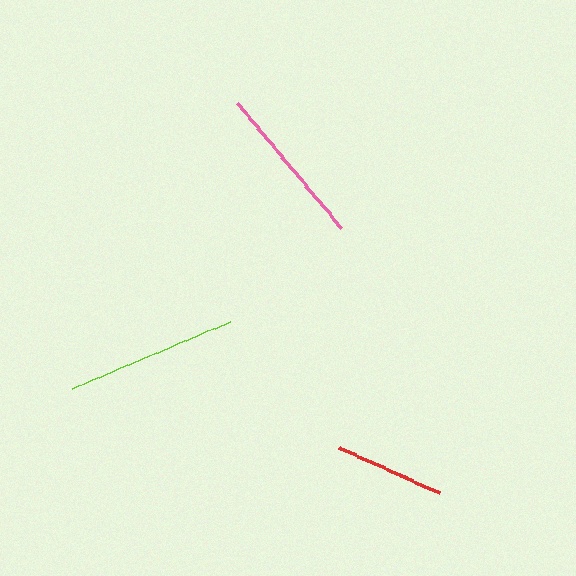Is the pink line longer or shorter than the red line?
The pink line is longer than the red line.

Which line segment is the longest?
The lime line is the longest at approximately 171 pixels.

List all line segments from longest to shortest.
From longest to shortest: lime, pink, red.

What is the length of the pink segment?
The pink segment is approximately 163 pixels long.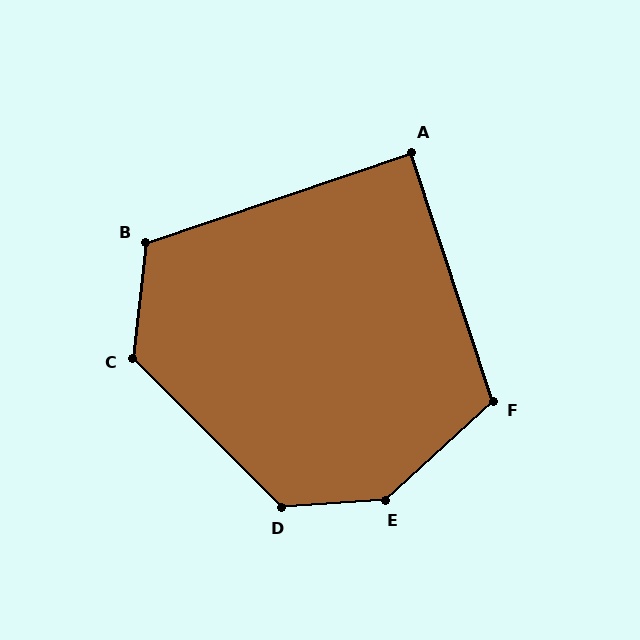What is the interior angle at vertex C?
Approximately 129 degrees (obtuse).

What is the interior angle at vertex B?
Approximately 115 degrees (obtuse).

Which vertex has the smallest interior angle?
A, at approximately 89 degrees.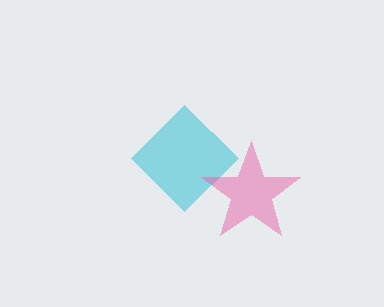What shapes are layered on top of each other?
The layered shapes are: a cyan diamond, a pink star.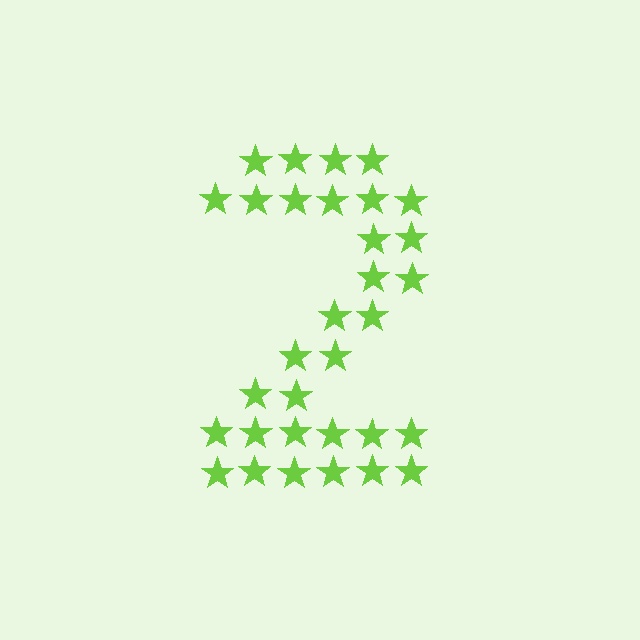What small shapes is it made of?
It is made of small stars.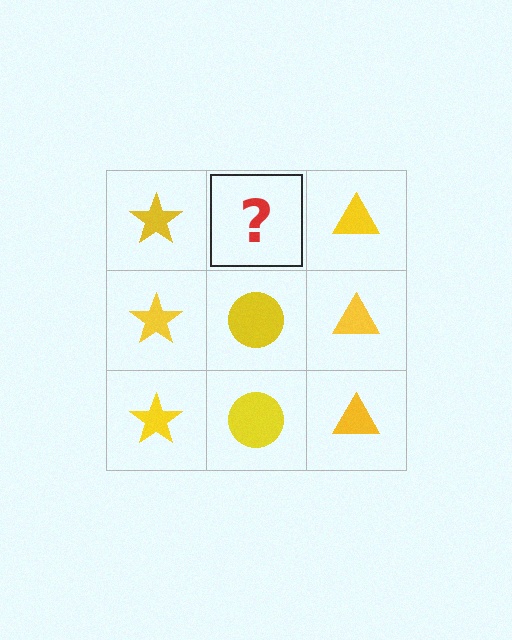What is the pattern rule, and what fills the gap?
The rule is that each column has a consistent shape. The gap should be filled with a yellow circle.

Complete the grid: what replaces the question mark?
The question mark should be replaced with a yellow circle.